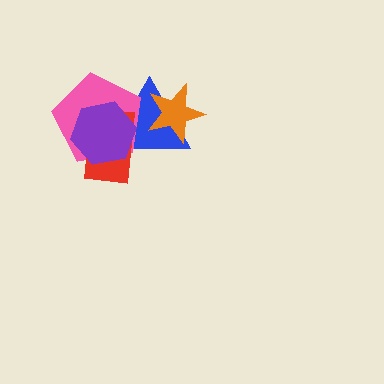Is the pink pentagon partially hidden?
Yes, it is partially covered by another shape.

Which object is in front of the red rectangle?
The purple hexagon is in front of the red rectangle.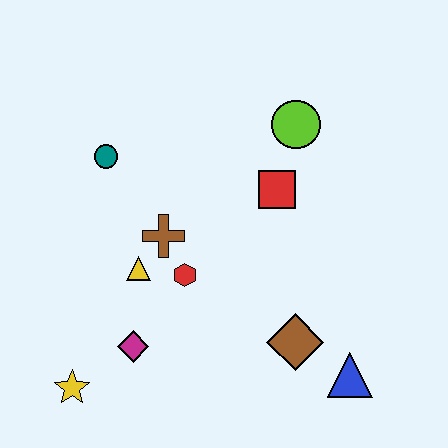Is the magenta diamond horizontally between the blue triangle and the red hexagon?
No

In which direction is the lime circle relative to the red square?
The lime circle is above the red square.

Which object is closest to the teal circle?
The brown cross is closest to the teal circle.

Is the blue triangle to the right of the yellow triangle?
Yes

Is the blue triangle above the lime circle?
No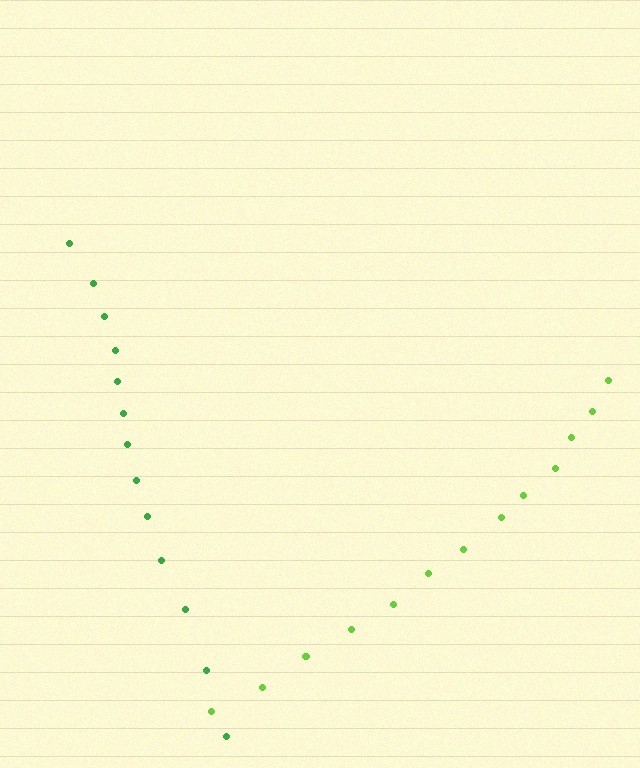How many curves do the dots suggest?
There are 2 distinct paths.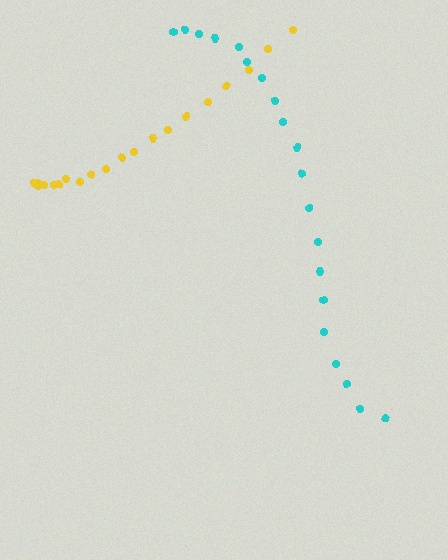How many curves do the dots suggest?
There are 2 distinct paths.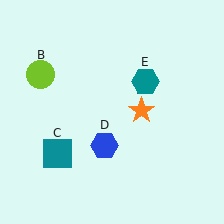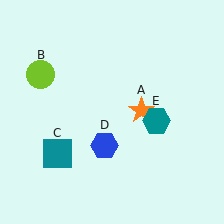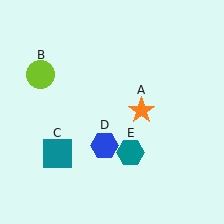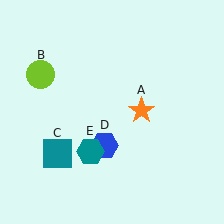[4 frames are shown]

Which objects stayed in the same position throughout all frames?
Orange star (object A) and lime circle (object B) and teal square (object C) and blue hexagon (object D) remained stationary.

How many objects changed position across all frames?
1 object changed position: teal hexagon (object E).